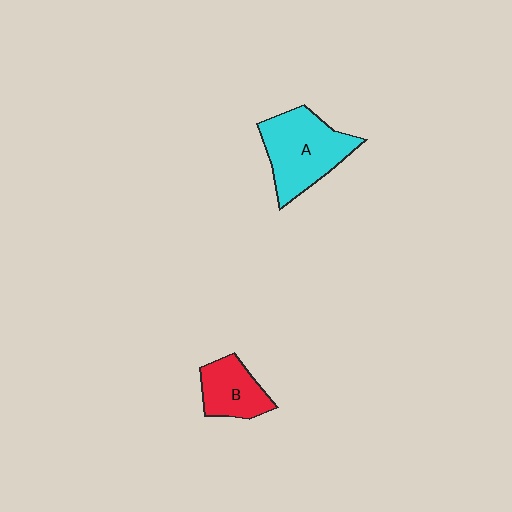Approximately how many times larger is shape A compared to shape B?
Approximately 1.7 times.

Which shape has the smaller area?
Shape B (red).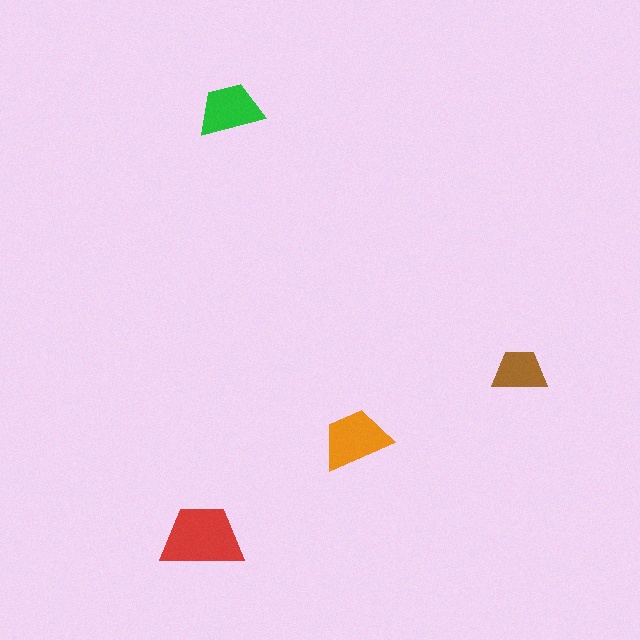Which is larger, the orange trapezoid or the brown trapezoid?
The orange one.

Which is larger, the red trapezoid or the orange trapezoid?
The red one.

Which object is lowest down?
The red trapezoid is bottommost.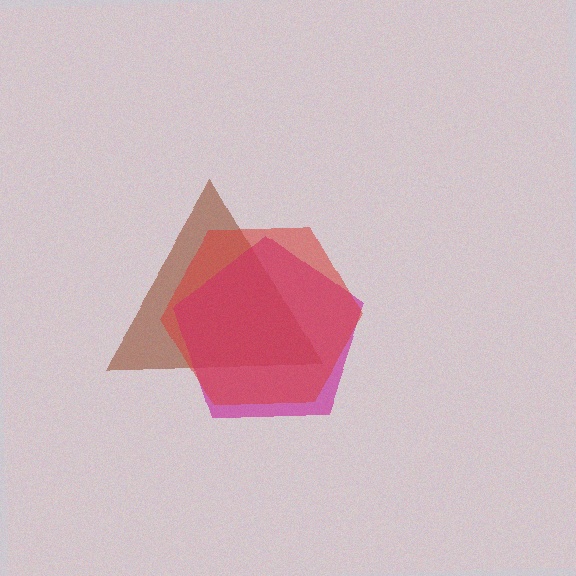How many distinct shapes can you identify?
There are 3 distinct shapes: a brown triangle, a magenta pentagon, a red hexagon.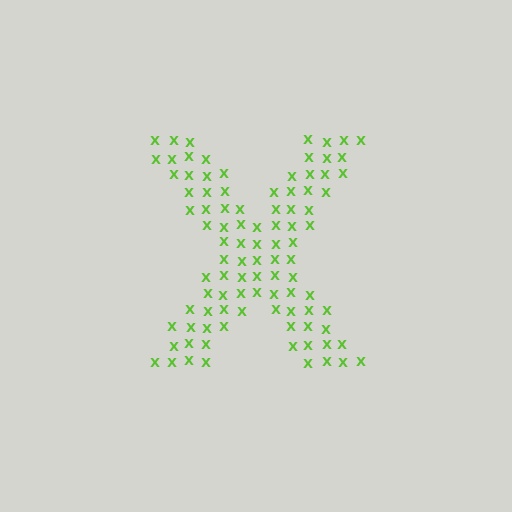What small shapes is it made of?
It is made of small letter X's.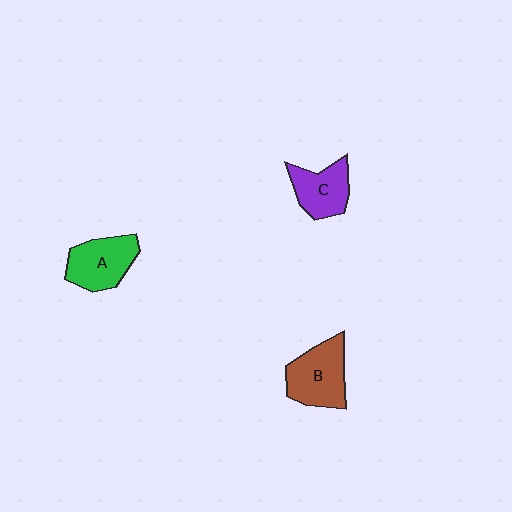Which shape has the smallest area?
Shape C (purple).